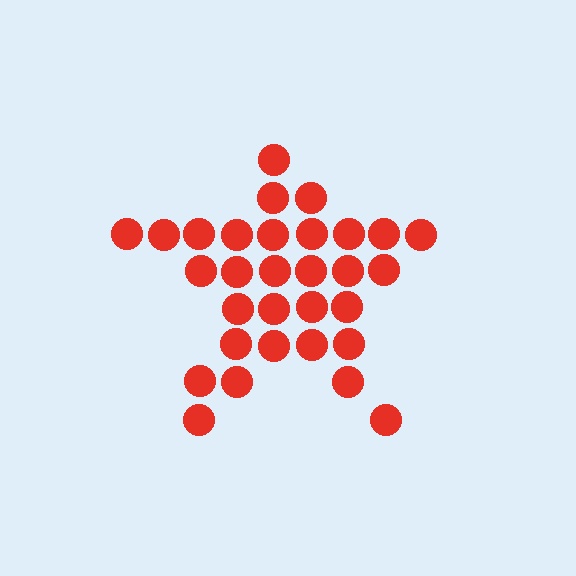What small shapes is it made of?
It is made of small circles.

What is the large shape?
The large shape is a star.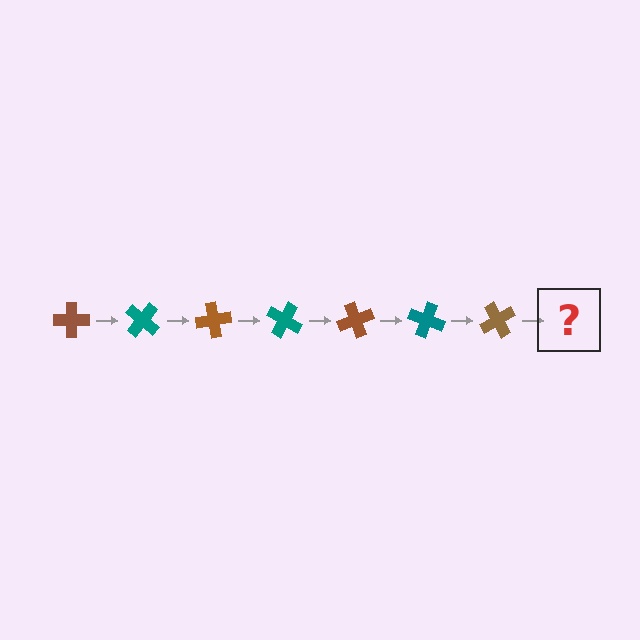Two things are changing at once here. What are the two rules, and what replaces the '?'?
The two rules are that it rotates 40 degrees each step and the color cycles through brown and teal. The '?' should be a teal cross, rotated 280 degrees from the start.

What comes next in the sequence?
The next element should be a teal cross, rotated 280 degrees from the start.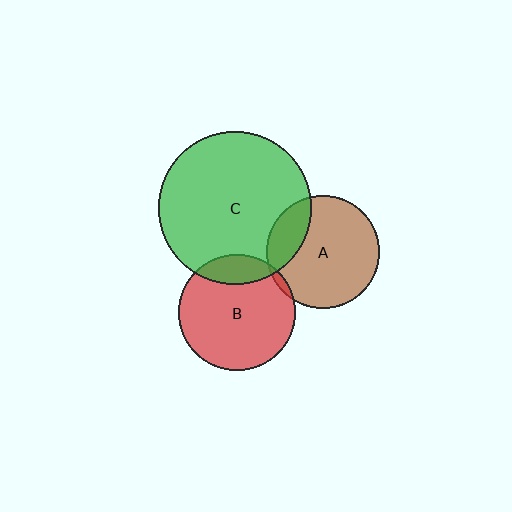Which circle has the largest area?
Circle C (green).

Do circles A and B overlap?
Yes.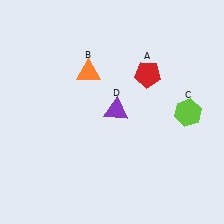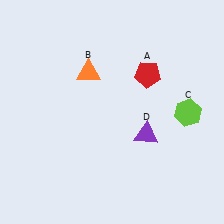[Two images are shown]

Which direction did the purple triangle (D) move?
The purple triangle (D) moved right.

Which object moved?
The purple triangle (D) moved right.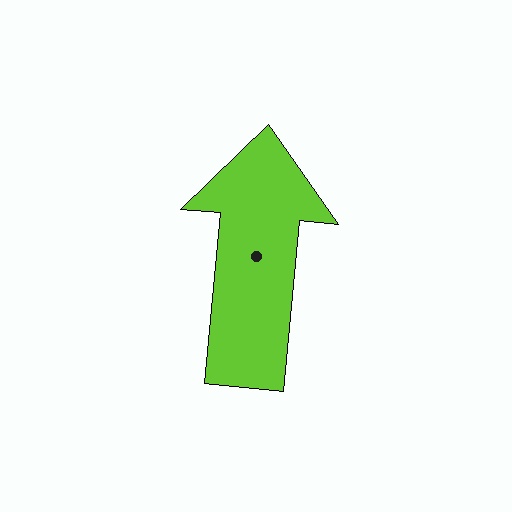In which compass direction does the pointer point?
North.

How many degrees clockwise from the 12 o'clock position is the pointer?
Approximately 5 degrees.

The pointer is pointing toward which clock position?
Roughly 12 o'clock.